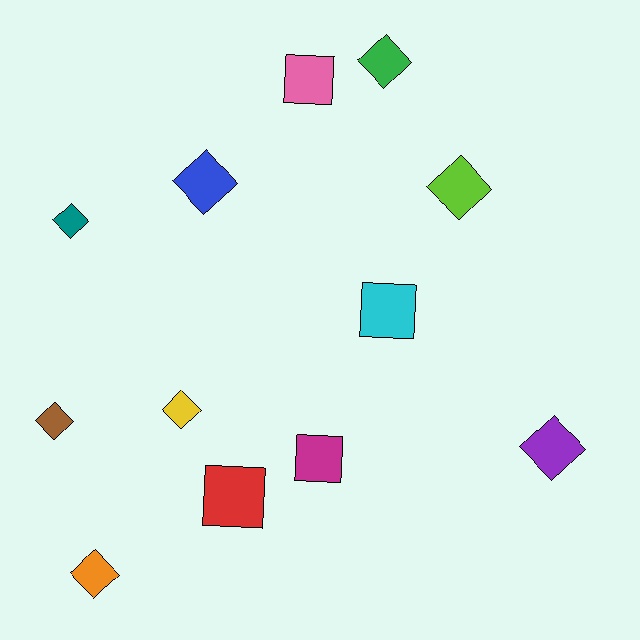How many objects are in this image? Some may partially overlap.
There are 12 objects.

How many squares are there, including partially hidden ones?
There are 4 squares.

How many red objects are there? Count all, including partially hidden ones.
There is 1 red object.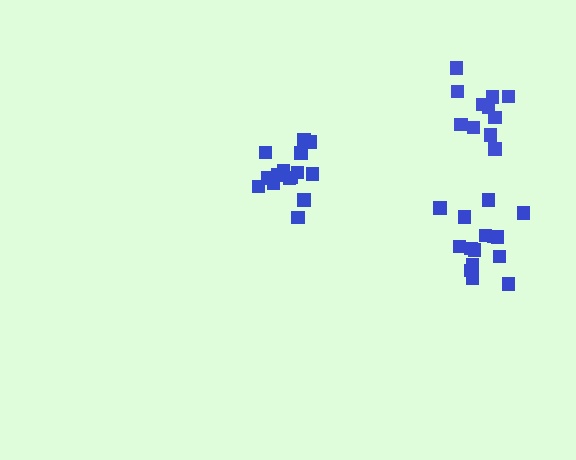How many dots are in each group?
Group 1: 15 dots, Group 2: 15 dots, Group 3: 11 dots (41 total).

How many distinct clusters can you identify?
There are 3 distinct clusters.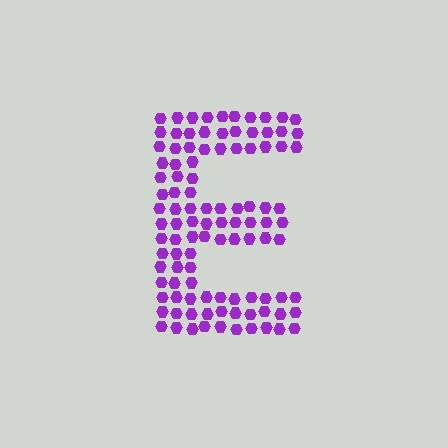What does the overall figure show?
The overall figure shows the letter E.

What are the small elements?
The small elements are hexagons.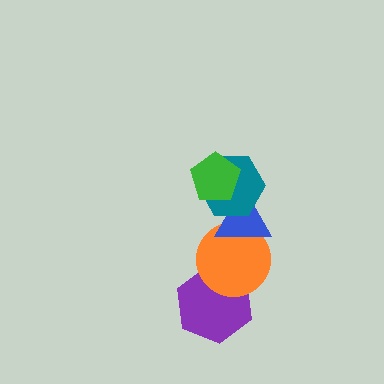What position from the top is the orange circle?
The orange circle is 4th from the top.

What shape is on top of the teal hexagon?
The green pentagon is on top of the teal hexagon.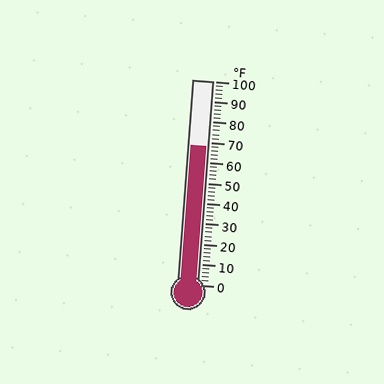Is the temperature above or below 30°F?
The temperature is above 30°F.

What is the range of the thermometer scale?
The thermometer scale ranges from 0°F to 100°F.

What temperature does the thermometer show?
The thermometer shows approximately 68°F.